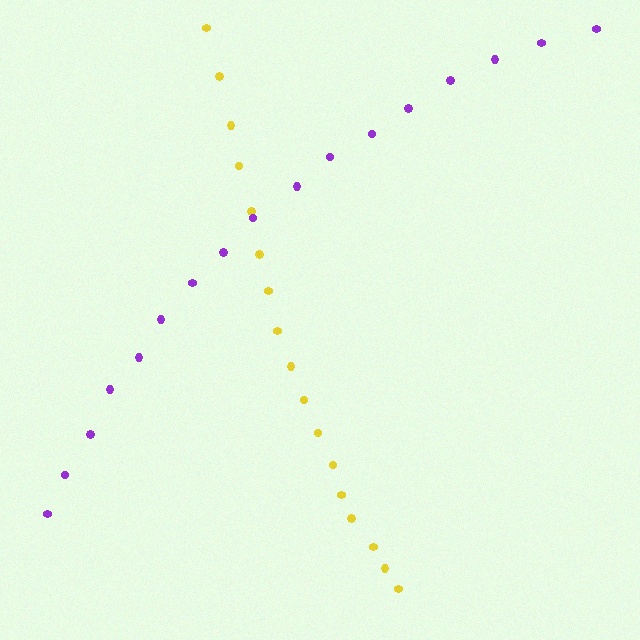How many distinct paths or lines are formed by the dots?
There are 2 distinct paths.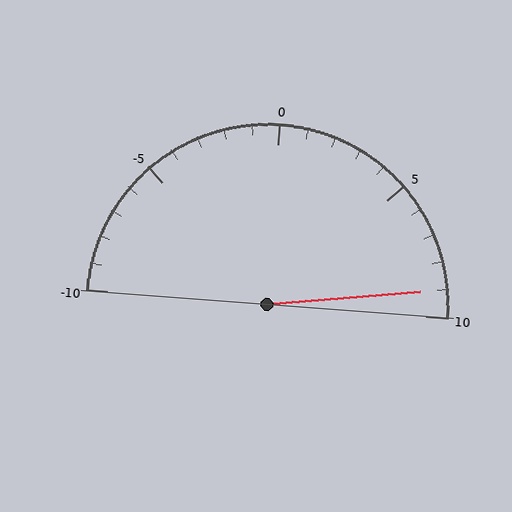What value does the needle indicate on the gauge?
The needle indicates approximately 9.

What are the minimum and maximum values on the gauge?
The gauge ranges from -10 to 10.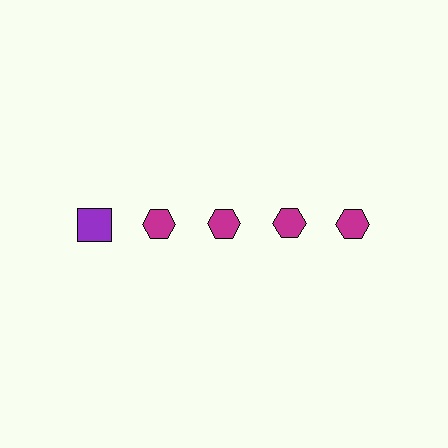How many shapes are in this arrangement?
There are 5 shapes arranged in a grid pattern.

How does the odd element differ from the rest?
It differs in both color (purple instead of magenta) and shape (square instead of hexagon).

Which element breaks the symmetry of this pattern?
The purple square in the top row, leftmost column breaks the symmetry. All other shapes are magenta hexagons.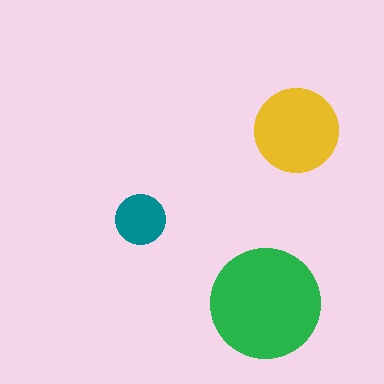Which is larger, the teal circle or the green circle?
The green one.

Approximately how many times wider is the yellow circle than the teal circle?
About 1.5 times wider.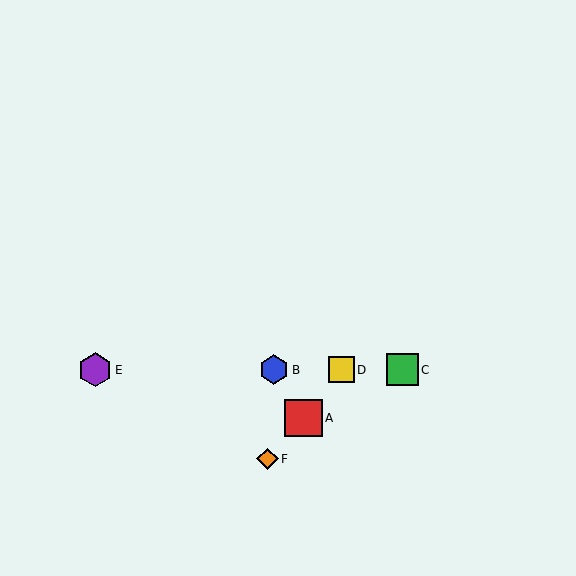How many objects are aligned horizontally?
4 objects (B, C, D, E) are aligned horizontally.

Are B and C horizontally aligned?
Yes, both are at y≈370.